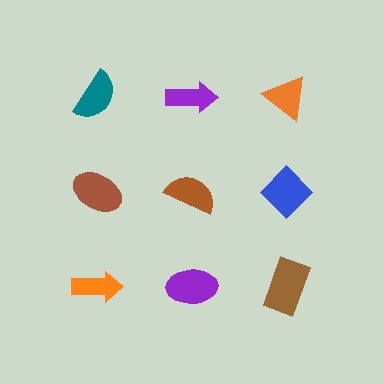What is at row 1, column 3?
An orange triangle.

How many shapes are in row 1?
3 shapes.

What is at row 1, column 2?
A purple arrow.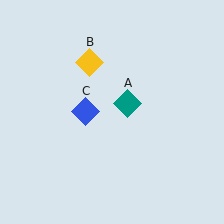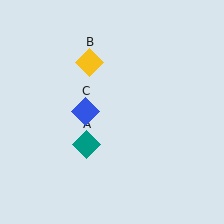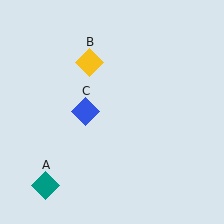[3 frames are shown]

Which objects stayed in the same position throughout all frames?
Yellow diamond (object B) and blue diamond (object C) remained stationary.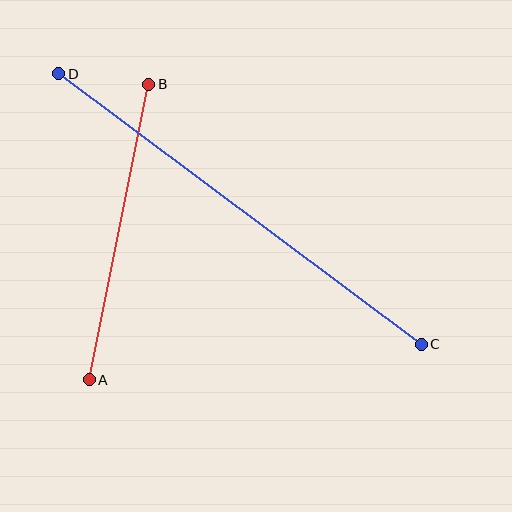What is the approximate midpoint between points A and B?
The midpoint is at approximately (119, 232) pixels.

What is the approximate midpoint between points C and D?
The midpoint is at approximately (240, 209) pixels.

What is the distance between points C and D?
The distance is approximately 452 pixels.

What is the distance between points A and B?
The distance is approximately 301 pixels.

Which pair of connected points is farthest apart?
Points C and D are farthest apart.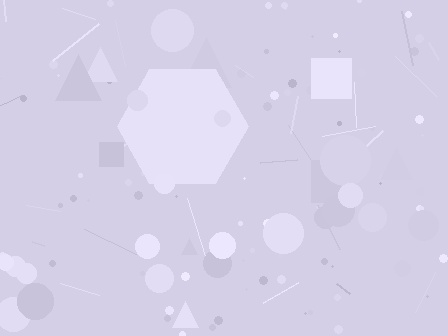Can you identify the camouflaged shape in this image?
The camouflaged shape is a hexagon.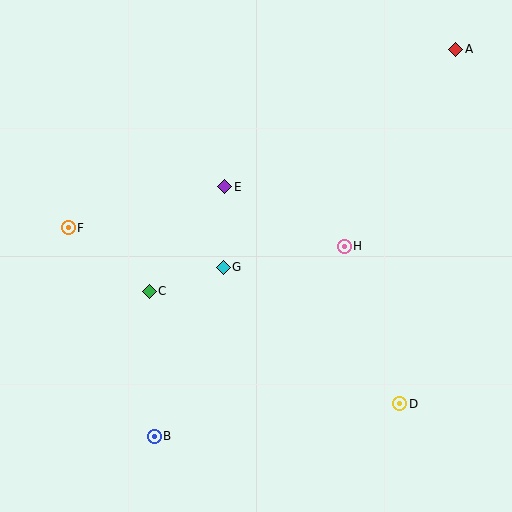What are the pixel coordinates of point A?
Point A is at (456, 49).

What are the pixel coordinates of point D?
Point D is at (400, 404).